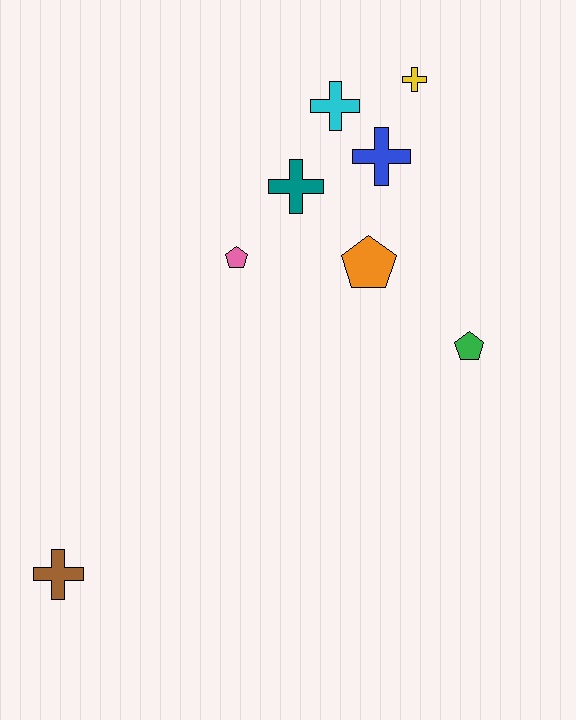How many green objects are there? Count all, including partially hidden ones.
There is 1 green object.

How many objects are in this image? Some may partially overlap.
There are 8 objects.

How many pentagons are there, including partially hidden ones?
There are 3 pentagons.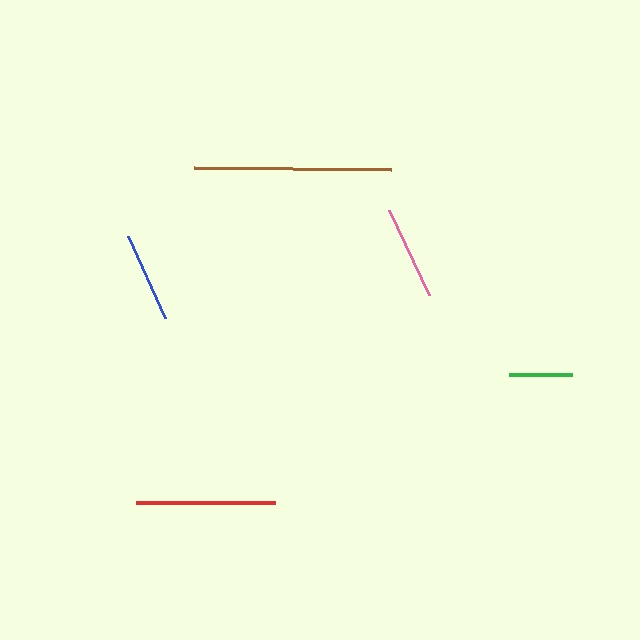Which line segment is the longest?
The brown line is the longest at approximately 197 pixels.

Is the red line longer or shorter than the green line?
The red line is longer than the green line.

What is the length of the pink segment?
The pink segment is approximately 93 pixels long.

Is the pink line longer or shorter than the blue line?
The pink line is longer than the blue line.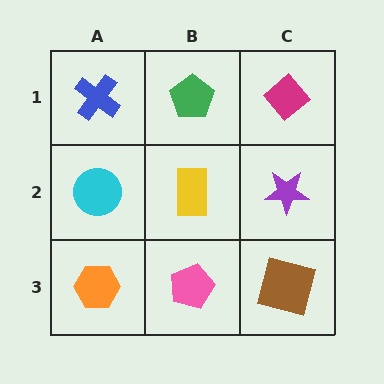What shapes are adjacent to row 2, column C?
A magenta diamond (row 1, column C), a brown square (row 3, column C), a yellow rectangle (row 2, column B).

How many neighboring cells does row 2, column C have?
3.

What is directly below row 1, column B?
A yellow rectangle.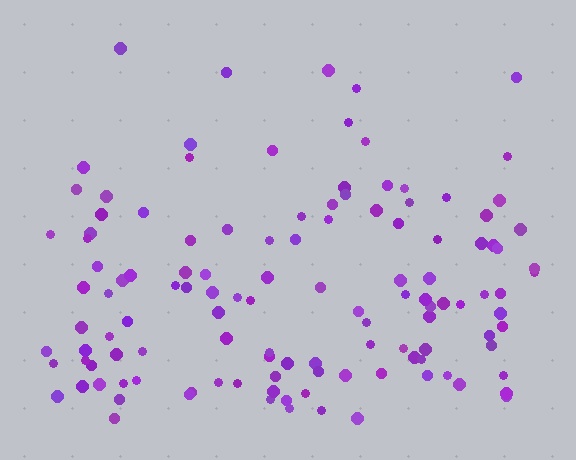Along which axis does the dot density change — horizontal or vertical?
Vertical.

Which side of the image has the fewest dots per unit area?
The top.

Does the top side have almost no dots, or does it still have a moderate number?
Still a moderate number, just noticeably fewer than the bottom.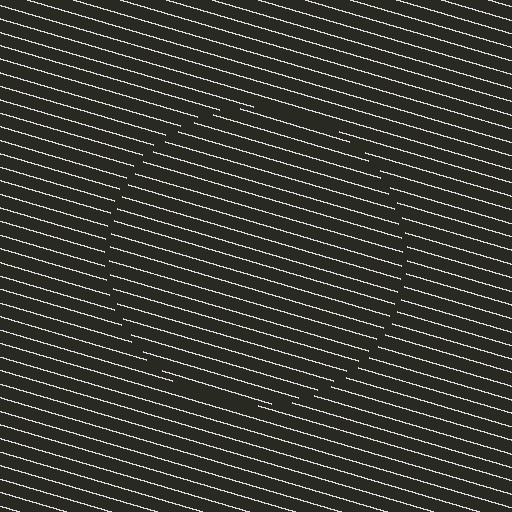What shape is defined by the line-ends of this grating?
An illusory circle. The interior of the shape contains the same grating, shifted by half a period — the contour is defined by the phase discontinuity where line-ends from the inner and outer gratings abut.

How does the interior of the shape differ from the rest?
The interior of the shape contains the same grating, shifted by half a period — the contour is defined by the phase discontinuity where line-ends from the inner and outer gratings abut.